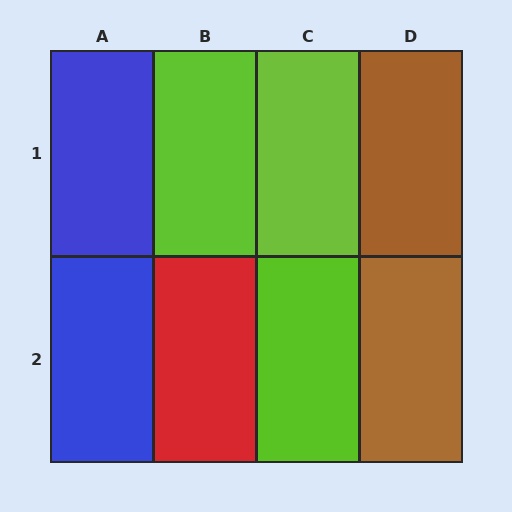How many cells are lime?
3 cells are lime.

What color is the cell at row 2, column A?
Blue.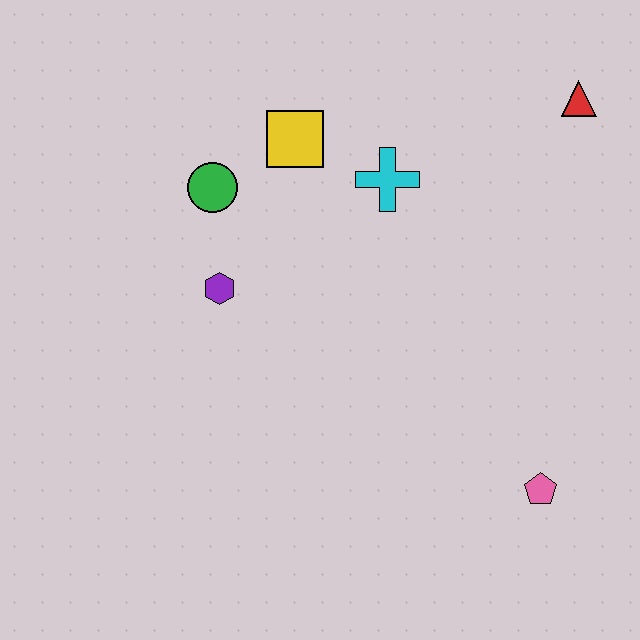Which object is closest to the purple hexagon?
The green circle is closest to the purple hexagon.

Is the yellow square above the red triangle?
No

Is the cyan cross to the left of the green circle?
No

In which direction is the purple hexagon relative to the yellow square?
The purple hexagon is below the yellow square.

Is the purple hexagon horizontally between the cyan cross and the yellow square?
No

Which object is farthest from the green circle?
The pink pentagon is farthest from the green circle.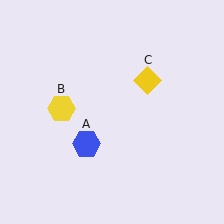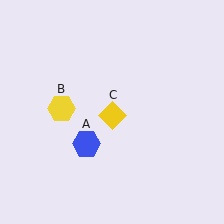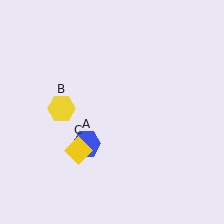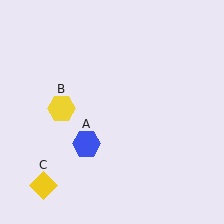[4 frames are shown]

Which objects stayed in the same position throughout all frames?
Blue hexagon (object A) and yellow hexagon (object B) remained stationary.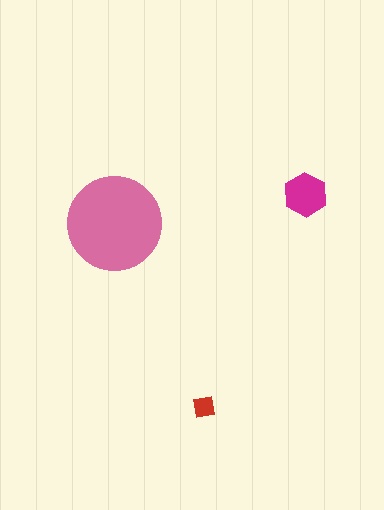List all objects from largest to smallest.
The pink circle, the magenta hexagon, the red square.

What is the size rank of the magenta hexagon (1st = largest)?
2nd.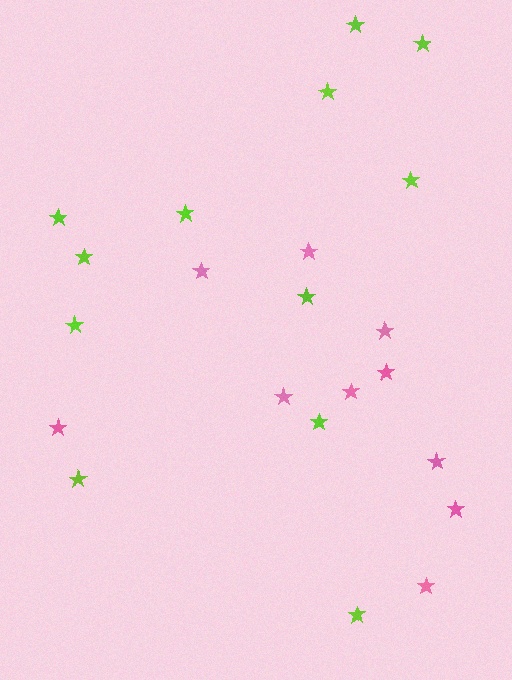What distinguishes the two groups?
There are 2 groups: one group of pink stars (10) and one group of lime stars (12).